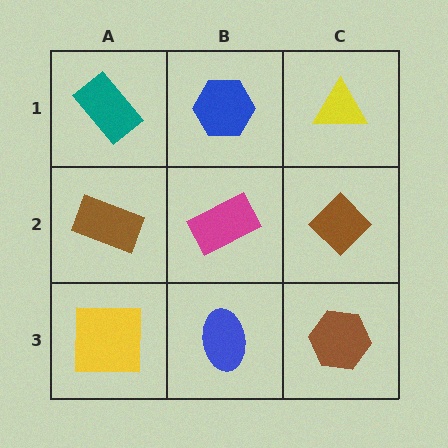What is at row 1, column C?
A yellow triangle.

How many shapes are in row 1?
3 shapes.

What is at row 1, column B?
A blue hexagon.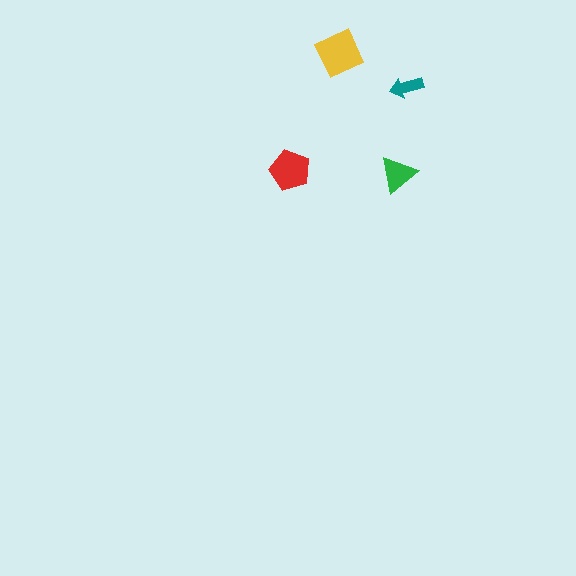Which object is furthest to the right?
The teal arrow is rightmost.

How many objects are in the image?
There are 4 objects in the image.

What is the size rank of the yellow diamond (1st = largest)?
1st.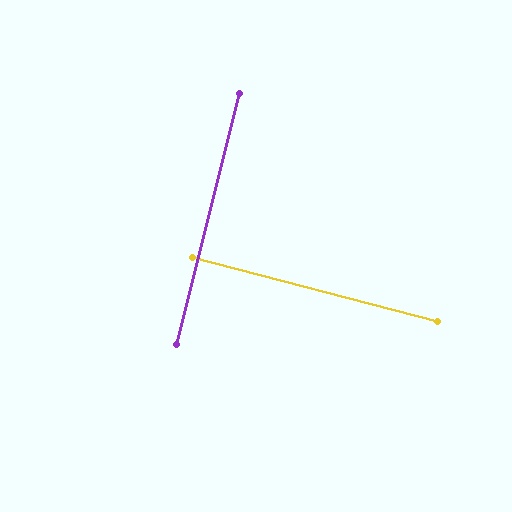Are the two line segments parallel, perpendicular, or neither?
Perpendicular — they meet at approximately 90°.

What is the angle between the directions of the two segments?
Approximately 90 degrees.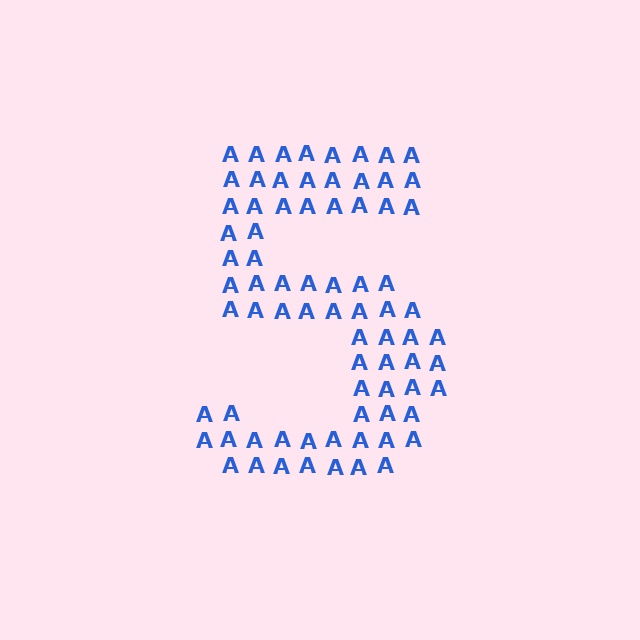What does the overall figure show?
The overall figure shows the digit 5.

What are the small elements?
The small elements are letter A's.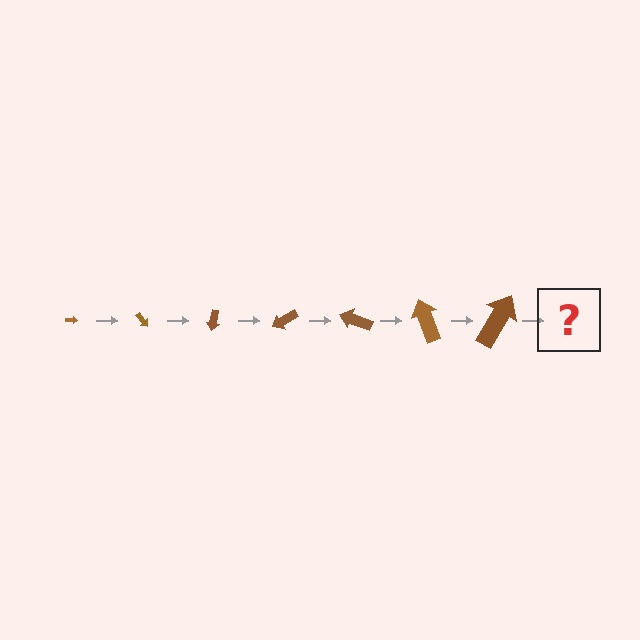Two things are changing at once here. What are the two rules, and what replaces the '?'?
The two rules are that the arrow grows larger each step and it rotates 50 degrees each step. The '?' should be an arrow, larger than the previous one and rotated 350 degrees from the start.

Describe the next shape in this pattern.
It should be an arrow, larger than the previous one and rotated 350 degrees from the start.